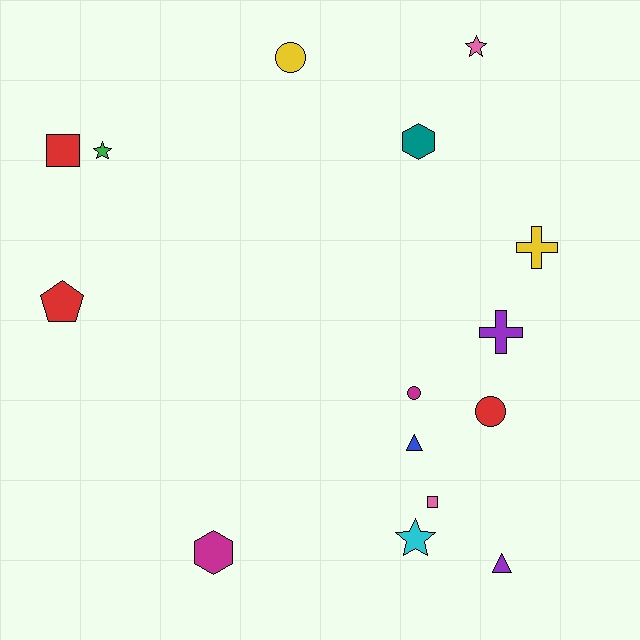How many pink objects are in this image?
There are 2 pink objects.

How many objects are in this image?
There are 15 objects.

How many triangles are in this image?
There are 2 triangles.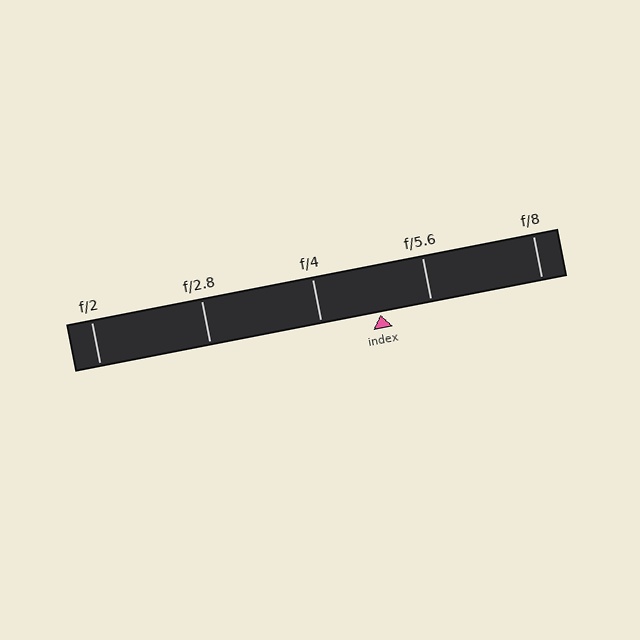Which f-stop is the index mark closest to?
The index mark is closest to f/5.6.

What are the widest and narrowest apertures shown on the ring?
The widest aperture shown is f/2 and the narrowest is f/8.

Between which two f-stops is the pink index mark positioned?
The index mark is between f/4 and f/5.6.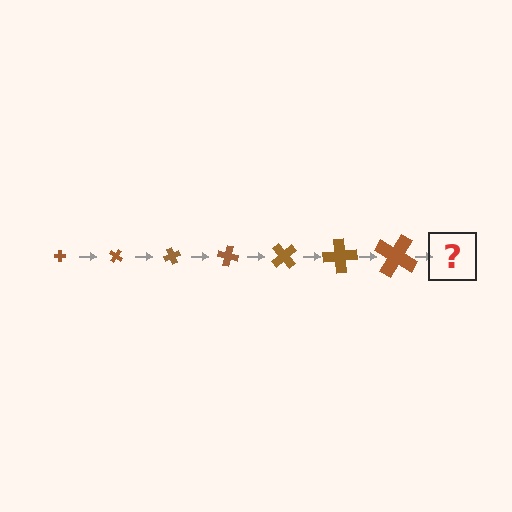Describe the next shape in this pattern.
It should be a cross, larger than the previous one and rotated 245 degrees from the start.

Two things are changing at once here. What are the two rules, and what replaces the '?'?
The two rules are that the cross grows larger each step and it rotates 35 degrees each step. The '?' should be a cross, larger than the previous one and rotated 245 degrees from the start.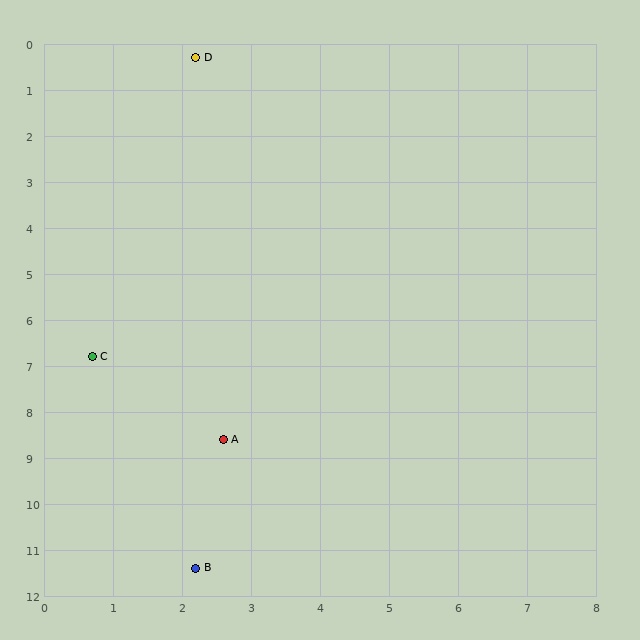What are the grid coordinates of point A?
Point A is at approximately (2.6, 8.6).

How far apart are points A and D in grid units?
Points A and D are about 8.3 grid units apart.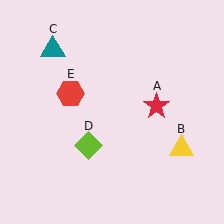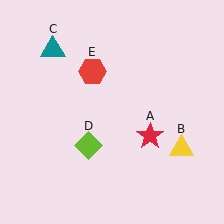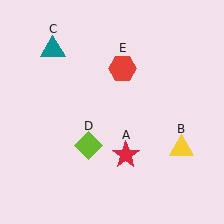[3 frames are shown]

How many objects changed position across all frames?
2 objects changed position: red star (object A), red hexagon (object E).